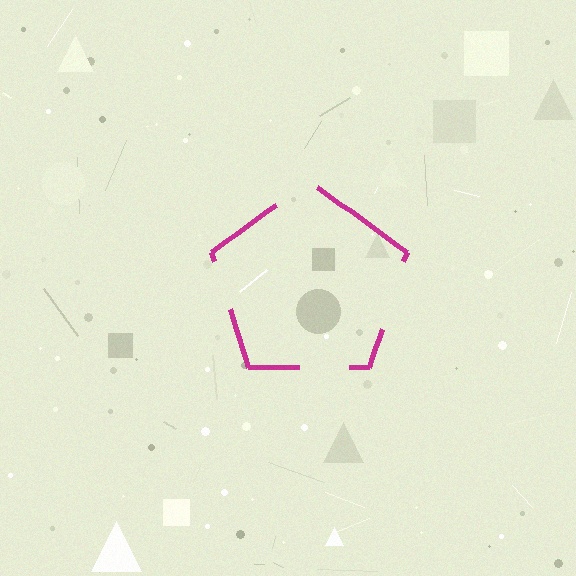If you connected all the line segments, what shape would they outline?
They would outline a pentagon.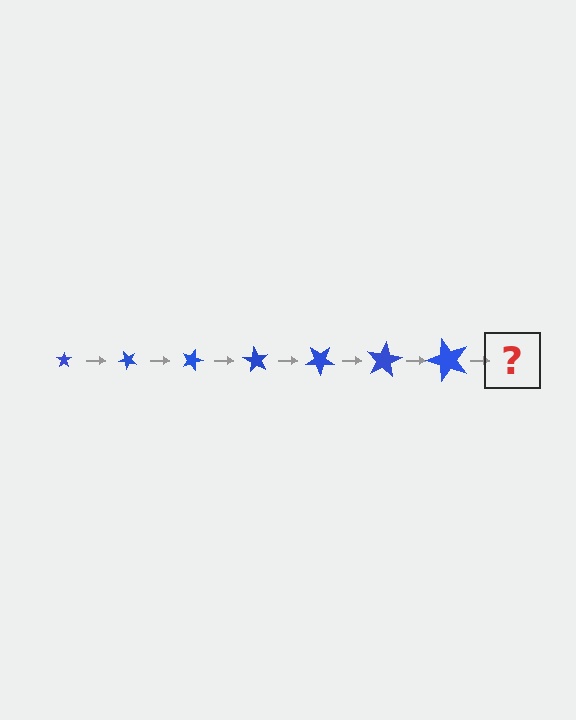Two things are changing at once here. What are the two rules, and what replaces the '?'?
The two rules are that the star grows larger each step and it rotates 45 degrees each step. The '?' should be a star, larger than the previous one and rotated 315 degrees from the start.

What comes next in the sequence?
The next element should be a star, larger than the previous one and rotated 315 degrees from the start.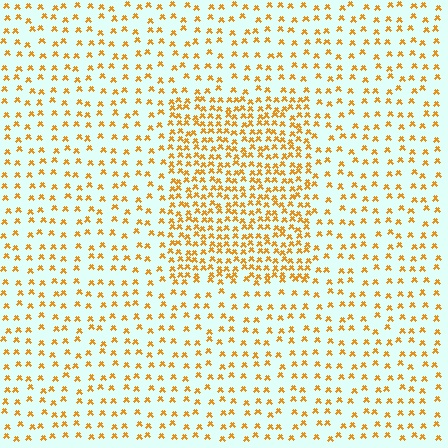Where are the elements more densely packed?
The elements are more densely packed inside the rectangle boundary.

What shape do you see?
I see a rectangle.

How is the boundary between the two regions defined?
The boundary is defined by a change in element density (approximately 2.2x ratio). All elements are the same color, size, and shape.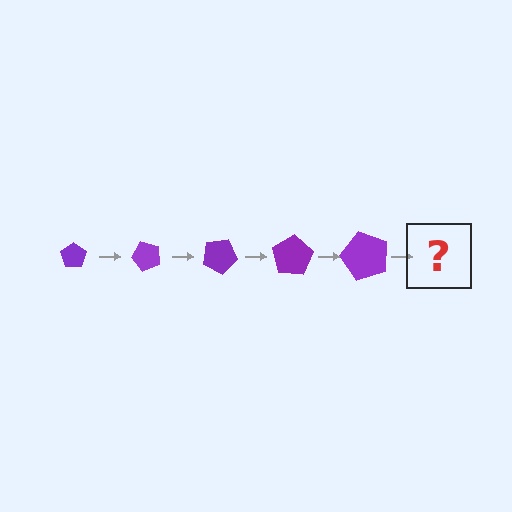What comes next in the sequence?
The next element should be a pentagon, larger than the previous one and rotated 250 degrees from the start.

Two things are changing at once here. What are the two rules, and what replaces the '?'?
The two rules are that the pentagon grows larger each step and it rotates 50 degrees each step. The '?' should be a pentagon, larger than the previous one and rotated 250 degrees from the start.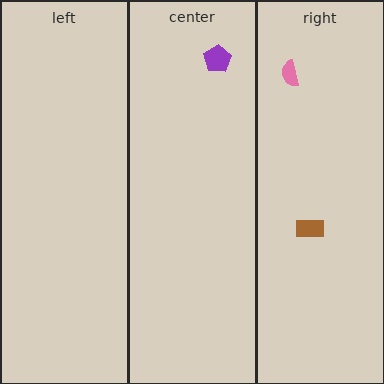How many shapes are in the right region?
2.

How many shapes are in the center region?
1.